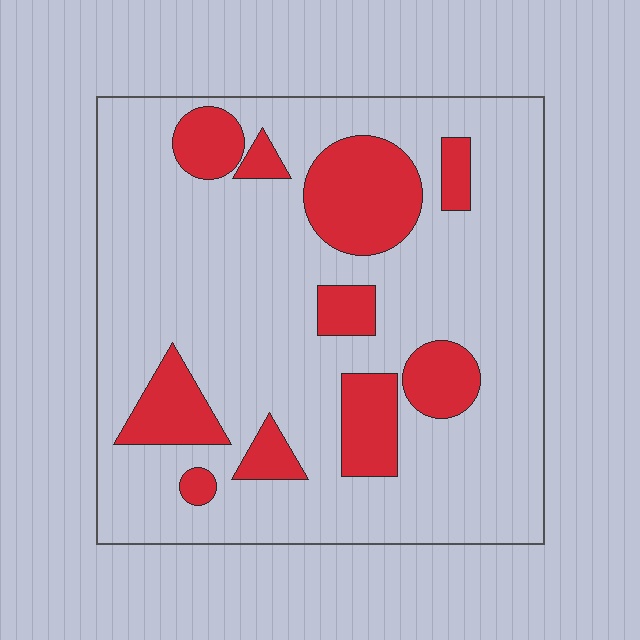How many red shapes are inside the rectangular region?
10.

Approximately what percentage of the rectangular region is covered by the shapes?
Approximately 20%.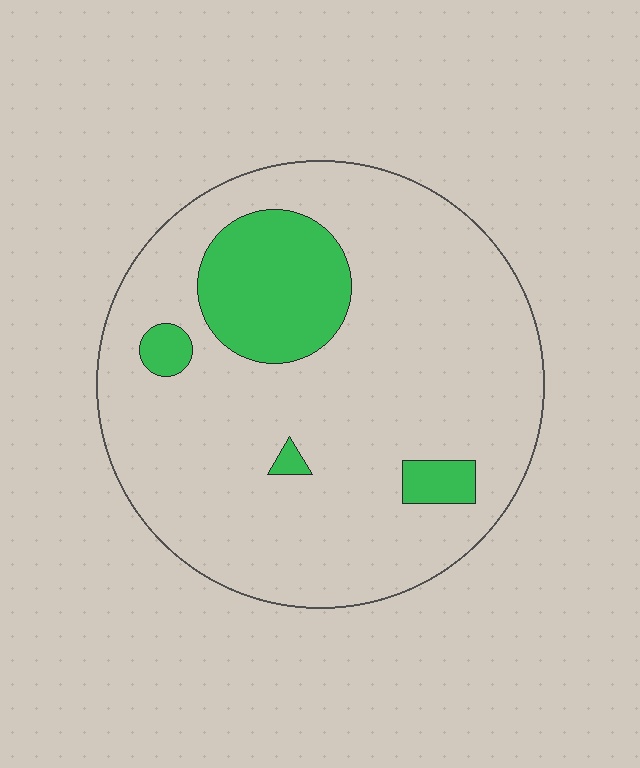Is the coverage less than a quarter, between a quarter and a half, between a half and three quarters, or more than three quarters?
Less than a quarter.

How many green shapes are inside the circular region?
4.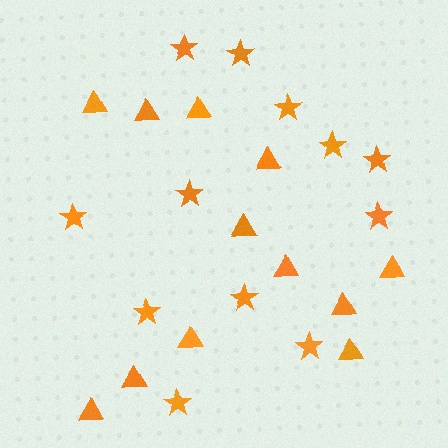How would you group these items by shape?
There are 2 groups: one group of triangles (12) and one group of stars (12).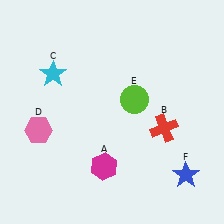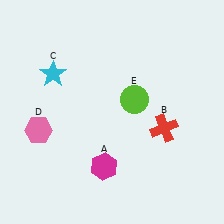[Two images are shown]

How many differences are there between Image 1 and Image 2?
There is 1 difference between the two images.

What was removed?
The blue star (F) was removed in Image 2.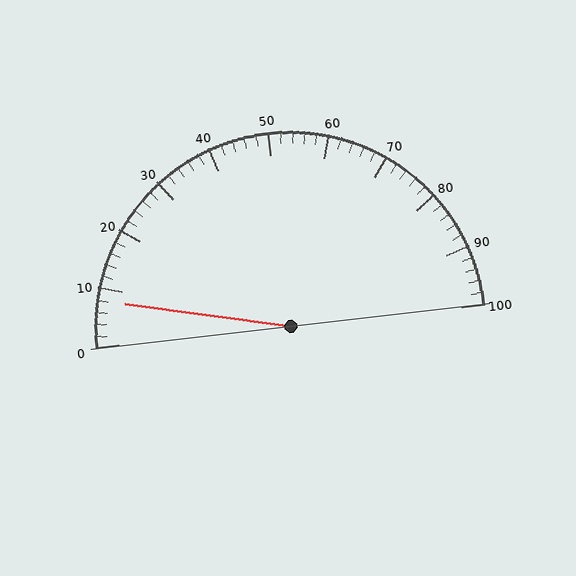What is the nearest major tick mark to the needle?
The nearest major tick mark is 10.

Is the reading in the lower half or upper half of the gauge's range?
The reading is in the lower half of the range (0 to 100).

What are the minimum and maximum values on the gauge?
The gauge ranges from 0 to 100.